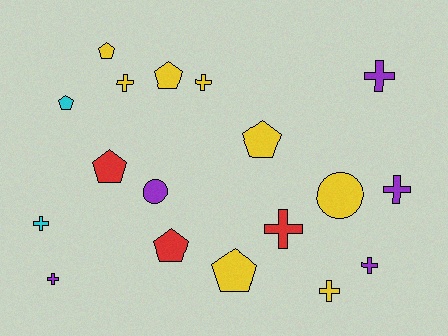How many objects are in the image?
There are 18 objects.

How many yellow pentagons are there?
There are 4 yellow pentagons.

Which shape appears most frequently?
Cross, with 9 objects.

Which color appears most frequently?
Yellow, with 8 objects.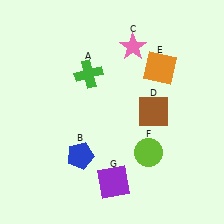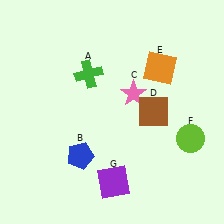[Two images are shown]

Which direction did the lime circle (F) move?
The lime circle (F) moved right.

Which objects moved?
The objects that moved are: the pink star (C), the lime circle (F).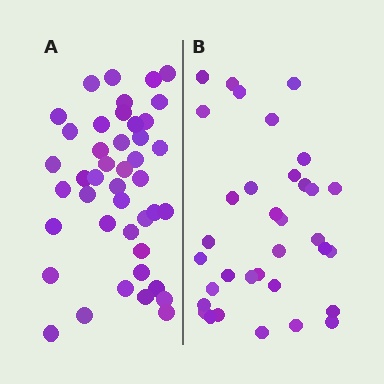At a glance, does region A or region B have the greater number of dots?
Region A (the left region) has more dots.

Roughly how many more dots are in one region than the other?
Region A has roughly 8 or so more dots than region B.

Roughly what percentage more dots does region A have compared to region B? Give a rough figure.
About 25% more.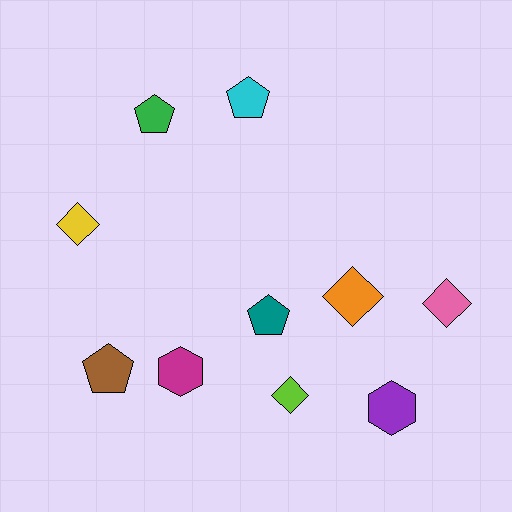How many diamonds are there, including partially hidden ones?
There are 4 diamonds.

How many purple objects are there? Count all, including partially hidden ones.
There is 1 purple object.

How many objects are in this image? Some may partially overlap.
There are 10 objects.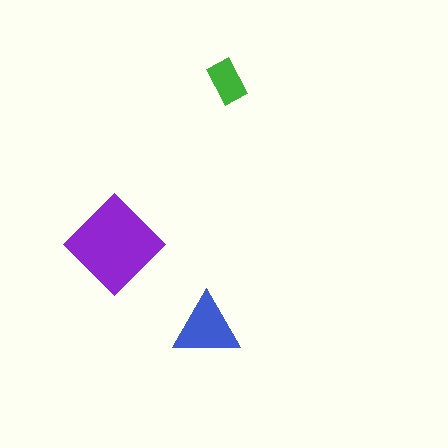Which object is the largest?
The purple diamond.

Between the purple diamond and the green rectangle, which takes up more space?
The purple diamond.